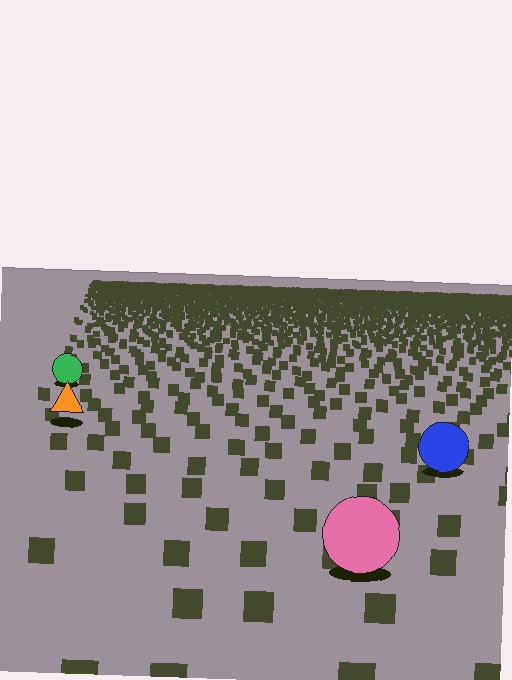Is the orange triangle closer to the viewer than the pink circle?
No. The pink circle is closer — you can tell from the texture gradient: the ground texture is coarser near it.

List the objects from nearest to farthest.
From nearest to farthest: the pink circle, the blue circle, the orange triangle, the green circle.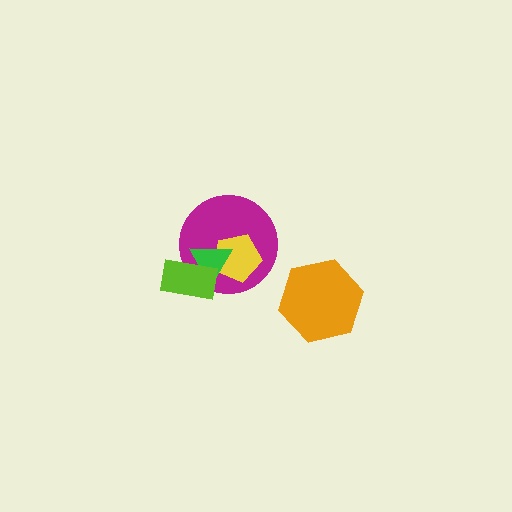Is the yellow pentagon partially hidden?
Yes, it is partially covered by another shape.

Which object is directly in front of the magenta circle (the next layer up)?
The yellow pentagon is directly in front of the magenta circle.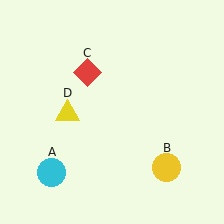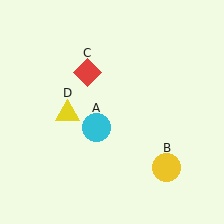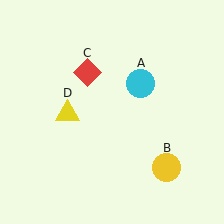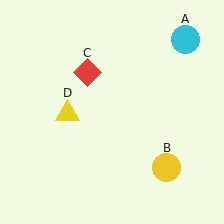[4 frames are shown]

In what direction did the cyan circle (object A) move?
The cyan circle (object A) moved up and to the right.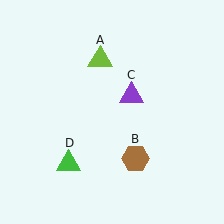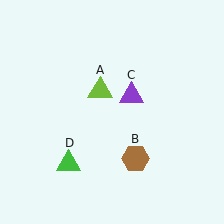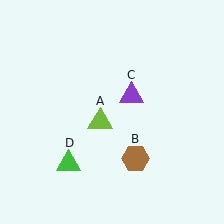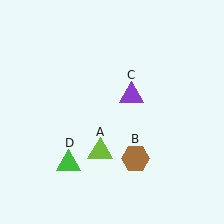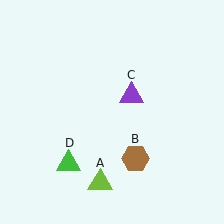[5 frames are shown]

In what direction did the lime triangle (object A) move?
The lime triangle (object A) moved down.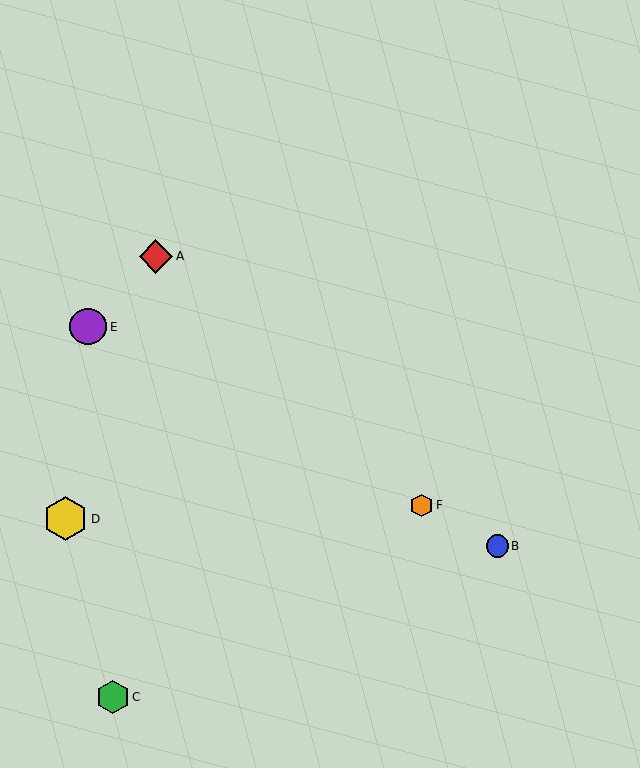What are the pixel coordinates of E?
Object E is at (88, 327).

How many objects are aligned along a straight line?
3 objects (B, E, F) are aligned along a straight line.